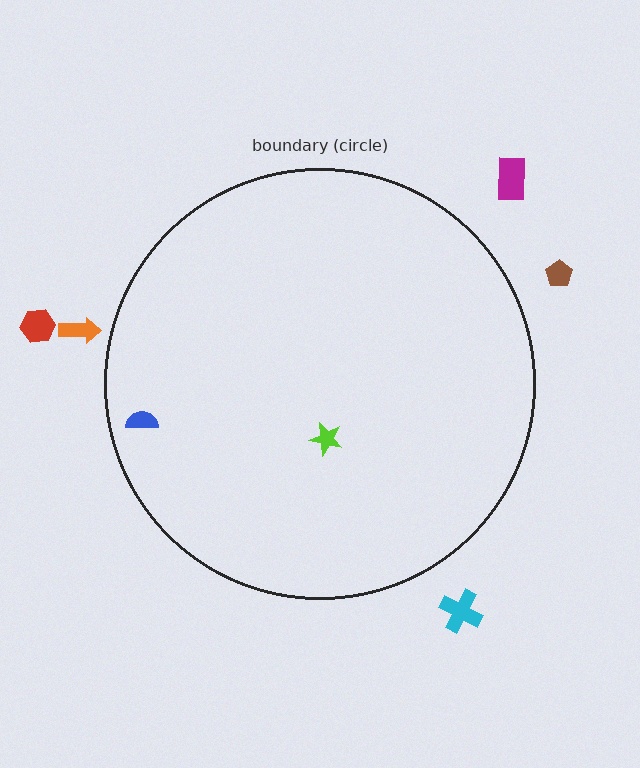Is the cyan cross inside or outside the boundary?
Outside.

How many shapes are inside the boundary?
2 inside, 5 outside.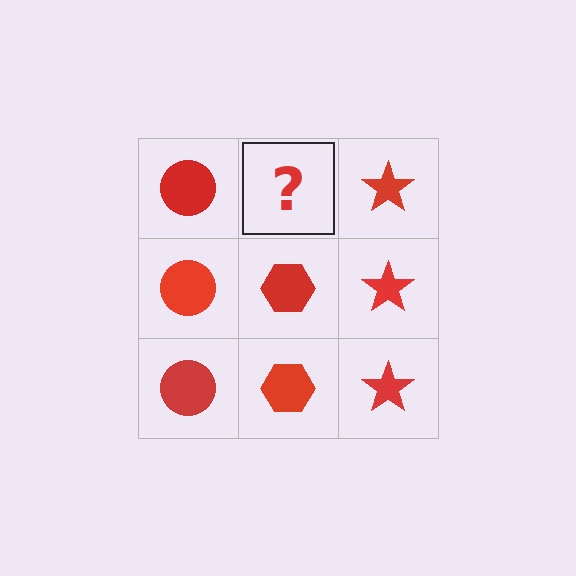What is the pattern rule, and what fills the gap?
The rule is that each column has a consistent shape. The gap should be filled with a red hexagon.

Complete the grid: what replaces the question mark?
The question mark should be replaced with a red hexagon.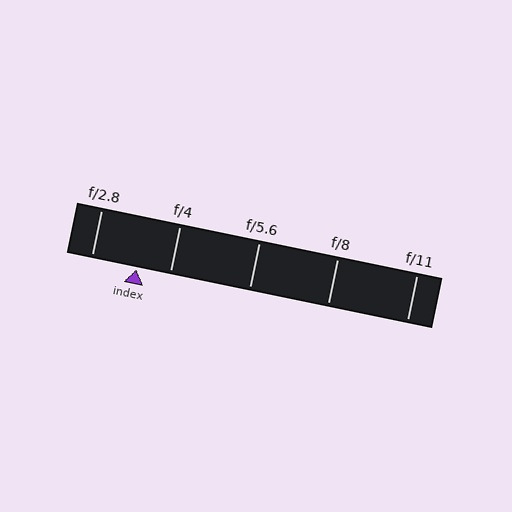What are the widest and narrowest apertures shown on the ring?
The widest aperture shown is f/2.8 and the narrowest is f/11.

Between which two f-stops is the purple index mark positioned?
The index mark is between f/2.8 and f/4.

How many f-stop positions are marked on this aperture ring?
There are 5 f-stop positions marked.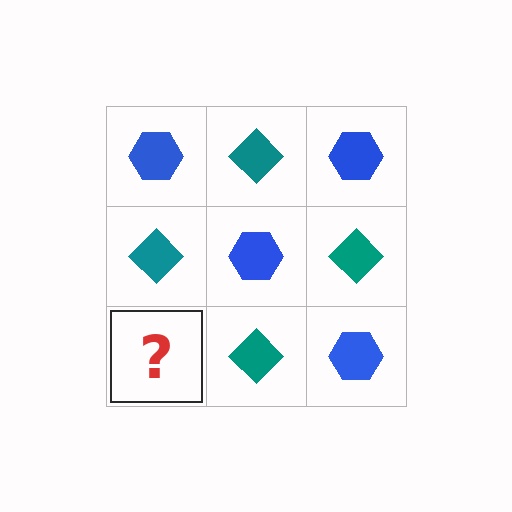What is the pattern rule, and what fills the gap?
The rule is that it alternates blue hexagon and teal diamond in a checkerboard pattern. The gap should be filled with a blue hexagon.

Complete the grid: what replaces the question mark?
The question mark should be replaced with a blue hexagon.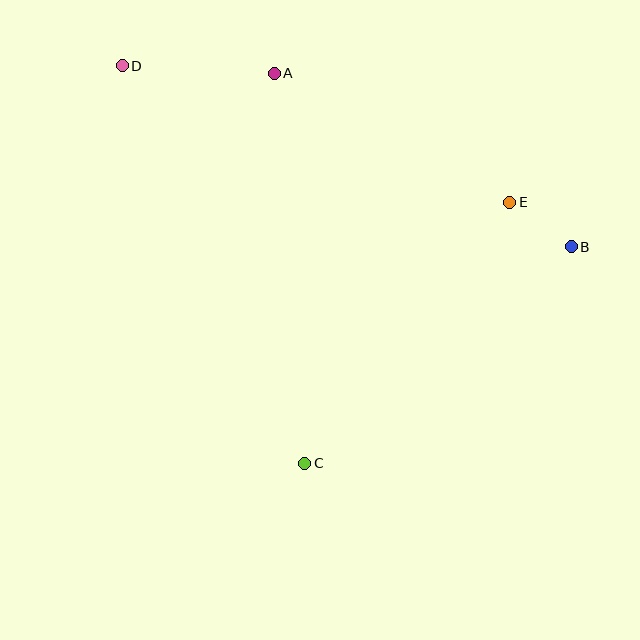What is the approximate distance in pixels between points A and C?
The distance between A and C is approximately 391 pixels.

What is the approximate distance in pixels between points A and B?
The distance between A and B is approximately 344 pixels.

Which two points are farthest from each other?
Points B and D are farthest from each other.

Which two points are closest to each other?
Points B and E are closest to each other.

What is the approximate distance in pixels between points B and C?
The distance between B and C is approximately 343 pixels.